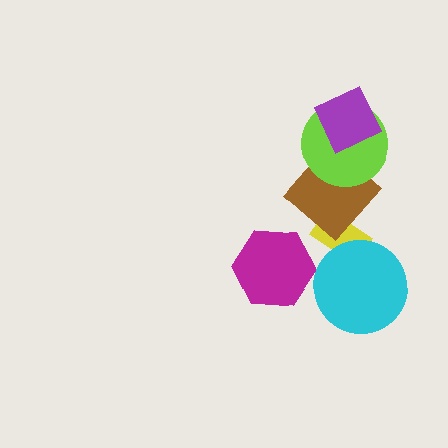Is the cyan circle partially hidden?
No, no other shape covers it.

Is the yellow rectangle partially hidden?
Yes, it is partially covered by another shape.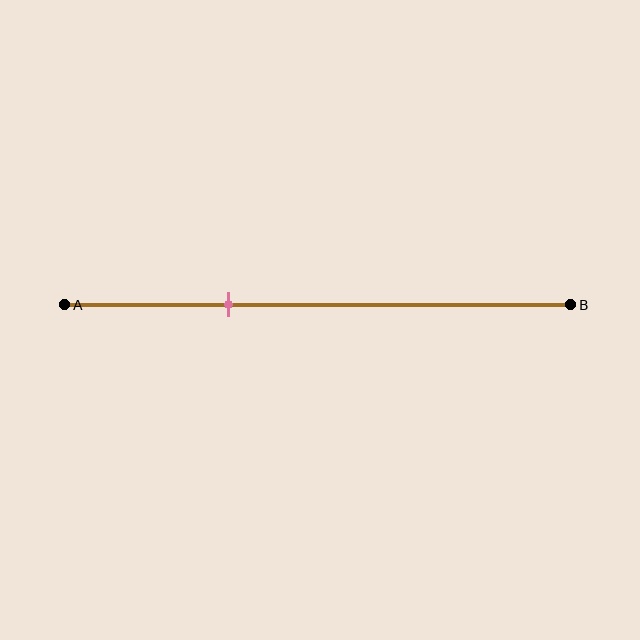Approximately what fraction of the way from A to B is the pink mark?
The pink mark is approximately 30% of the way from A to B.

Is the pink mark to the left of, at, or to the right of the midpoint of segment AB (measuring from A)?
The pink mark is to the left of the midpoint of segment AB.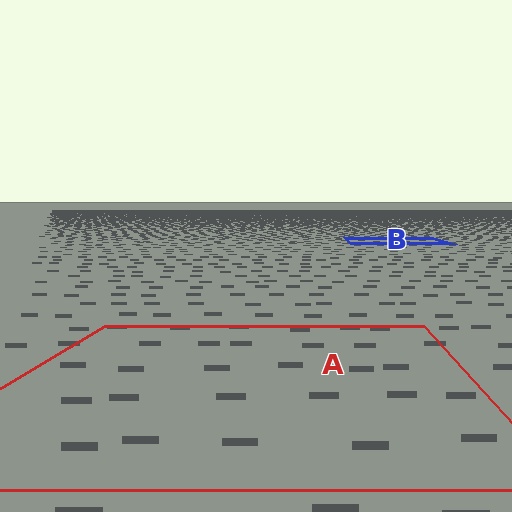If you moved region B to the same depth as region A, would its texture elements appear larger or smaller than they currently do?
They would appear larger. At a closer depth, the same texture elements are projected at a bigger on-screen size.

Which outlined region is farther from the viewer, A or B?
Region B is farther from the viewer — the texture elements inside it appear smaller and more densely packed.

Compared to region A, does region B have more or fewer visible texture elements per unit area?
Region B has more texture elements per unit area — they are packed more densely because it is farther away.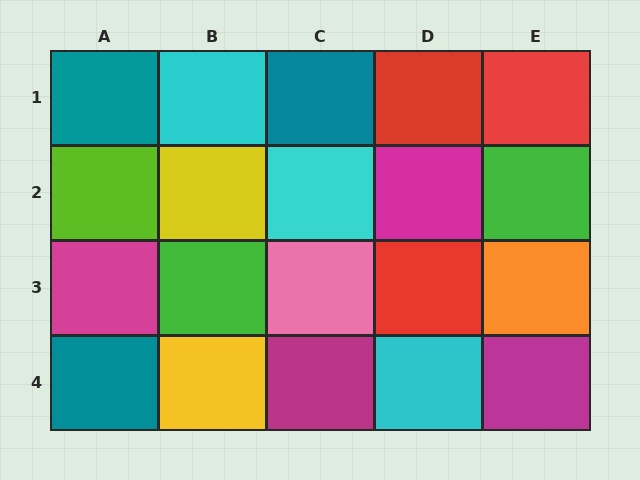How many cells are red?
3 cells are red.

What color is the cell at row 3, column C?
Pink.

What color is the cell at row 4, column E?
Magenta.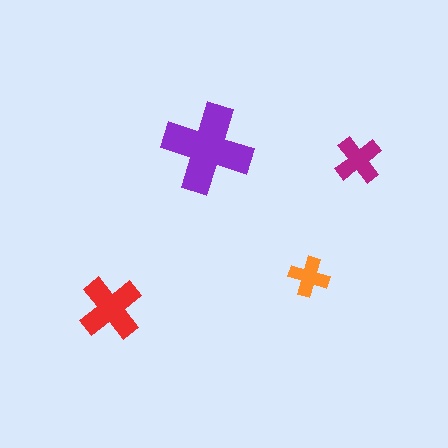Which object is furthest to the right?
The magenta cross is rightmost.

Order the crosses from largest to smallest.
the purple one, the red one, the magenta one, the orange one.